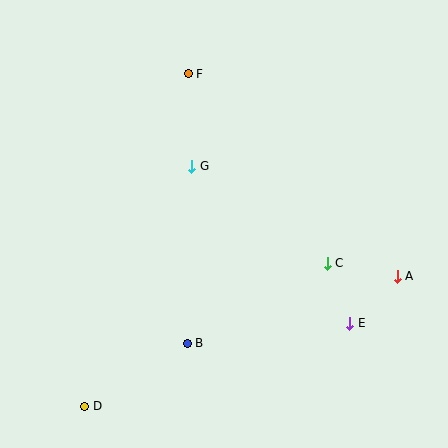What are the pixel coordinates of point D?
Point D is at (85, 406).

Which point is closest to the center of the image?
Point G at (192, 166) is closest to the center.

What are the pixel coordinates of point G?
Point G is at (192, 166).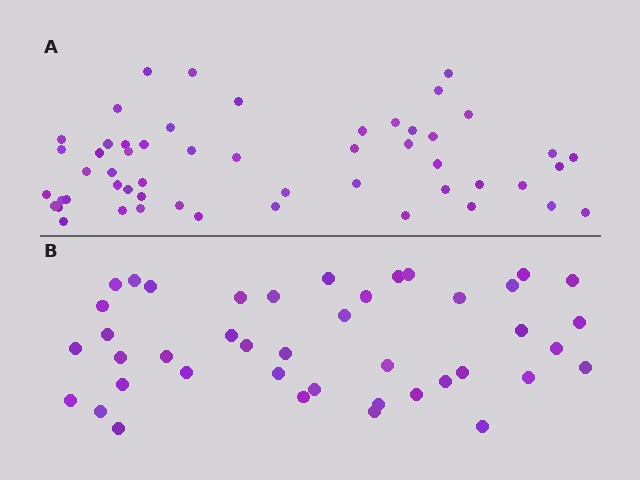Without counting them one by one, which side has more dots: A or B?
Region A (the top region) has more dots.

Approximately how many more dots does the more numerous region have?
Region A has roughly 12 or so more dots than region B.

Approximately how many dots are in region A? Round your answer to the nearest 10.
About 50 dots. (The exact count is 53, which rounds to 50.)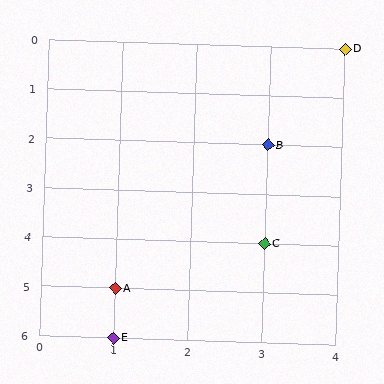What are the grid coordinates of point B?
Point B is at grid coordinates (3, 2).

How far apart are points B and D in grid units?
Points B and D are 1 column and 2 rows apart (about 2.2 grid units diagonally).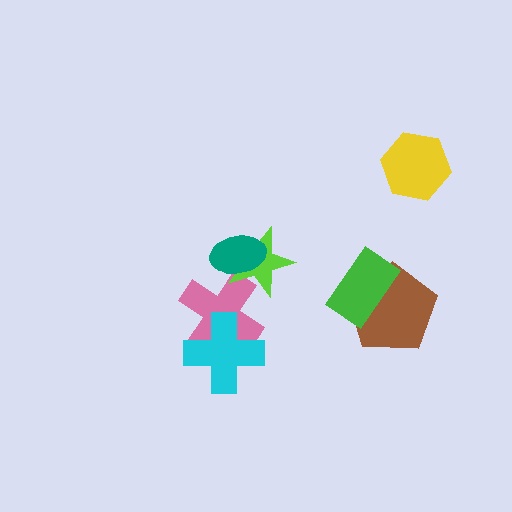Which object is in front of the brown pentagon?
The green rectangle is in front of the brown pentagon.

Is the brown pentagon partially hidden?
Yes, it is partially covered by another shape.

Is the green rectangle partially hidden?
No, no other shape covers it.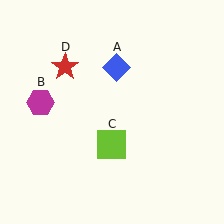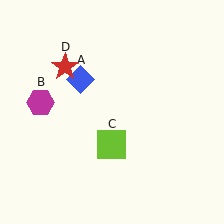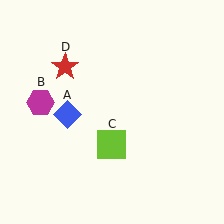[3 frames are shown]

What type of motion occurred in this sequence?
The blue diamond (object A) rotated counterclockwise around the center of the scene.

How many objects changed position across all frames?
1 object changed position: blue diamond (object A).